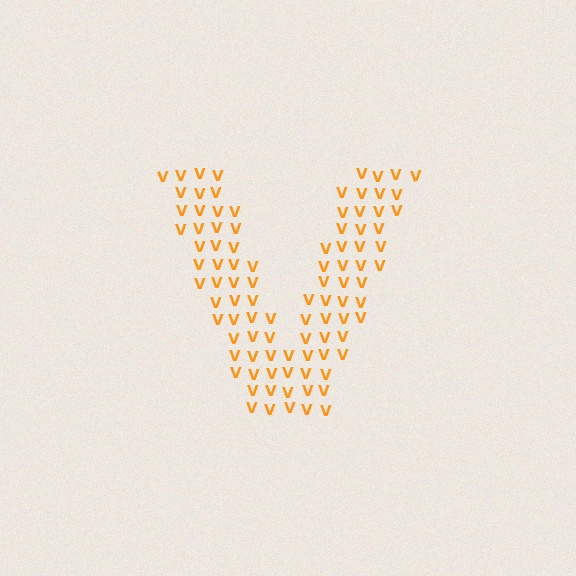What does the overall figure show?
The overall figure shows the letter V.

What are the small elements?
The small elements are letter V's.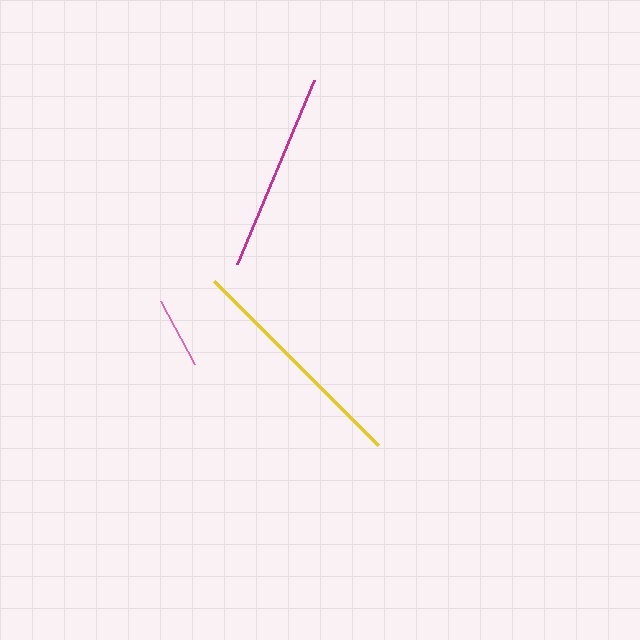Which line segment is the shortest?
The pink line is the shortest at approximately 72 pixels.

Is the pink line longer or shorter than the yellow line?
The yellow line is longer than the pink line.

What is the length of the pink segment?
The pink segment is approximately 72 pixels long.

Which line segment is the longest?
The yellow line is the longest at approximately 233 pixels.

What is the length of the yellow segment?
The yellow segment is approximately 233 pixels long.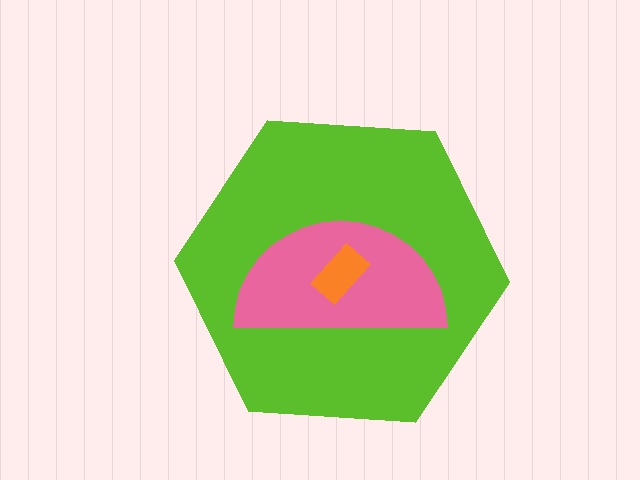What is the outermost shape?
The lime hexagon.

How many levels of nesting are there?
3.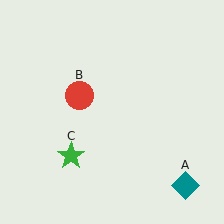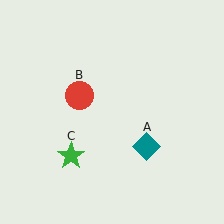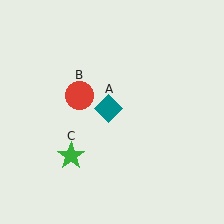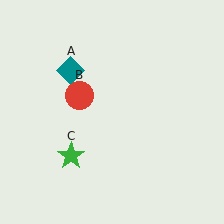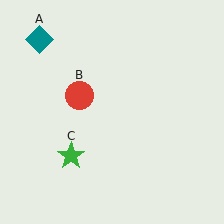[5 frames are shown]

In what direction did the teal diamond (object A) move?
The teal diamond (object A) moved up and to the left.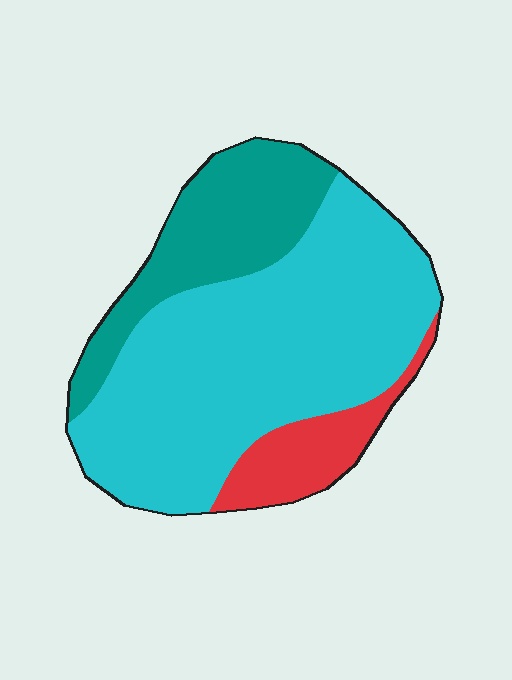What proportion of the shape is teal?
Teal covers roughly 25% of the shape.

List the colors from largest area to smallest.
From largest to smallest: cyan, teal, red.